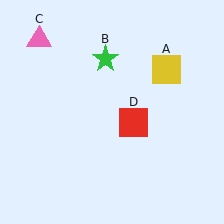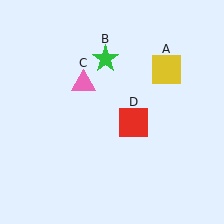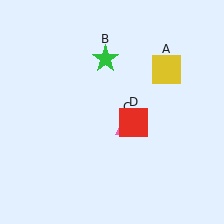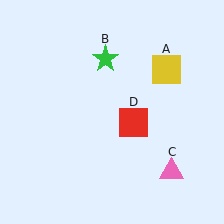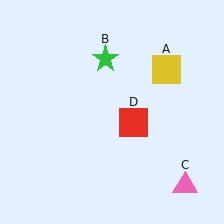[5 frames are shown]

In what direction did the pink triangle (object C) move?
The pink triangle (object C) moved down and to the right.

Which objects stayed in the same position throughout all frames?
Yellow square (object A) and green star (object B) and red square (object D) remained stationary.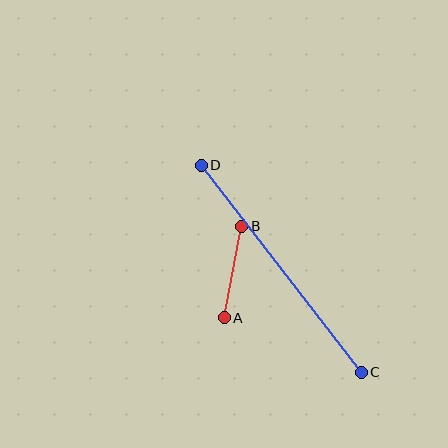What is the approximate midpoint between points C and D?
The midpoint is at approximately (281, 269) pixels.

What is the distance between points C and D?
The distance is approximately 262 pixels.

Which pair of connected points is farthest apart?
Points C and D are farthest apart.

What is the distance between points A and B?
The distance is approximately 93 pixels.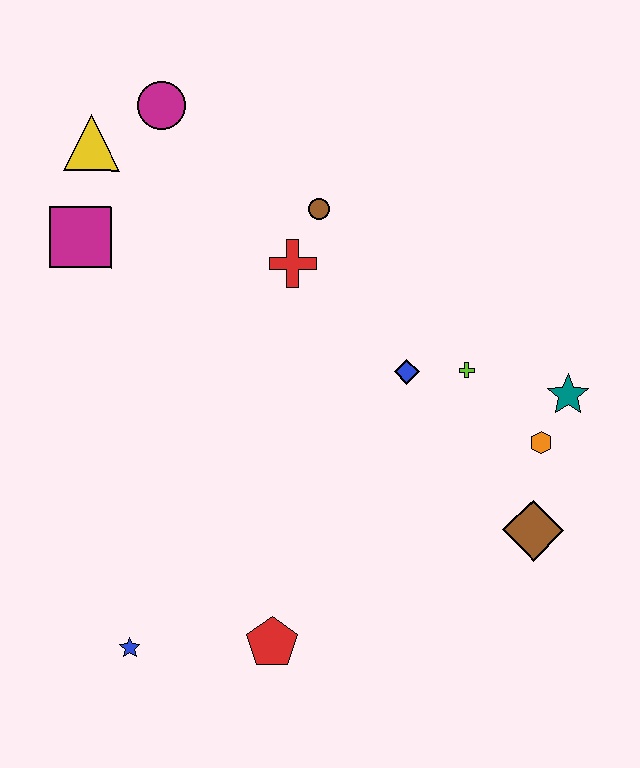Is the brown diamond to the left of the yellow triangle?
No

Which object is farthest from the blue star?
The magenta circle is farthest from the blue star.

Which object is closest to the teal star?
The orange hexagon is closest to the teal star.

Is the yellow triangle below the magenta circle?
Yes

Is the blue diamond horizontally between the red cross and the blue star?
No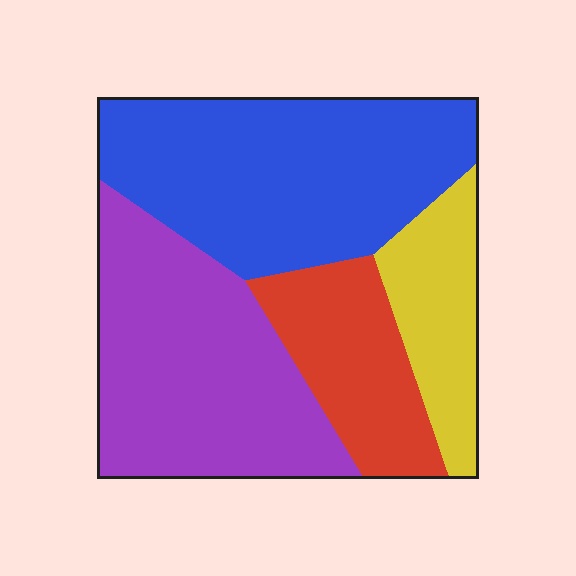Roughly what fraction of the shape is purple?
Purple covers 33% of the shape.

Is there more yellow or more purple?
Purple.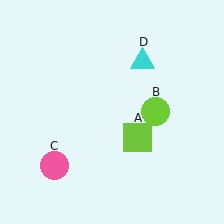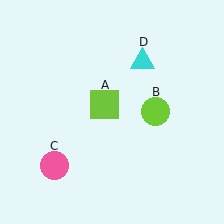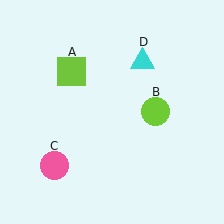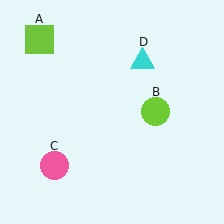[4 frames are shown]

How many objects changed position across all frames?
1 object changed position: lime square (object A).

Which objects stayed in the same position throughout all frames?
Lime circle (object B) and pink circle (object C) and cyan triangle (object D) remained stationary.